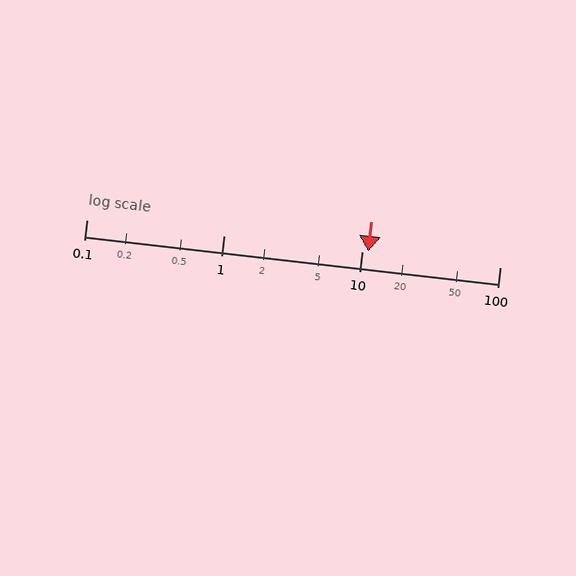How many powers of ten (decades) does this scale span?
The scale spans 3 decades, from 0.1 to 100.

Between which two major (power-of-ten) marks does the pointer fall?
The pointer is between 10 and 100.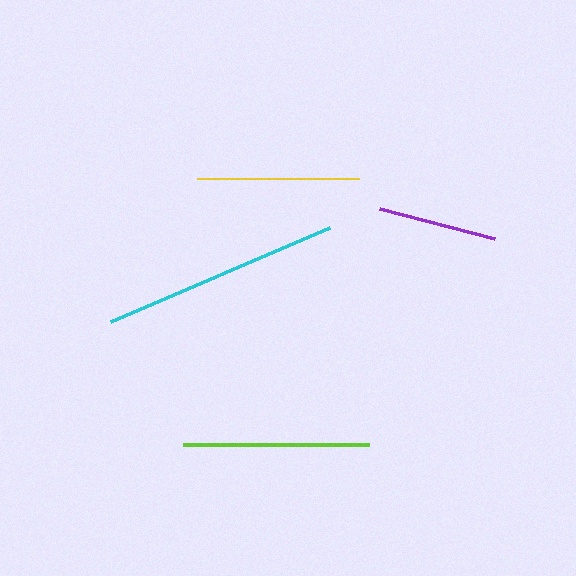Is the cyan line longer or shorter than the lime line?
The cyan line is longer than the lime line.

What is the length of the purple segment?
The purple segment is approximately 118 pixels long.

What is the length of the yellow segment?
The yellow segment is approximately 162 pixels long.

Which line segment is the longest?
The cyan line is the longest at approximately 239 pixels.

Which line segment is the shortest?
The purple line is the shortest at approximately 118 pixels.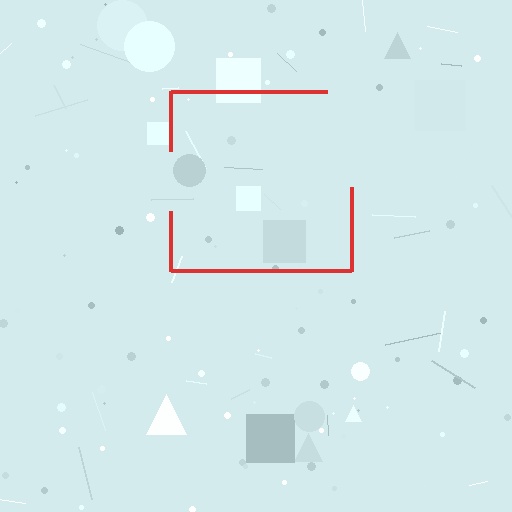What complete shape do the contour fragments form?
The contour fragments form a square.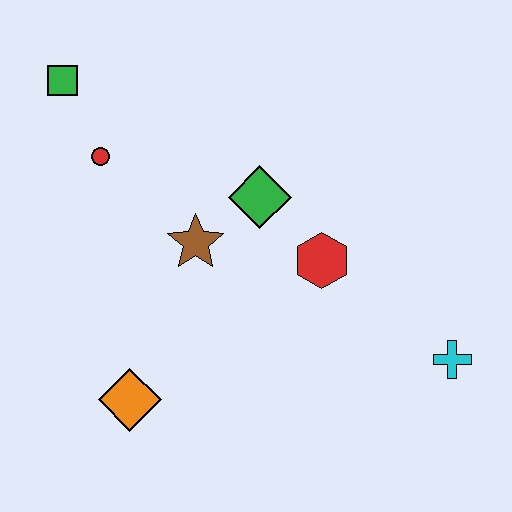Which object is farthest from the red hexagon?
The green square is farthest from the red hexagon.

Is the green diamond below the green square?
Yes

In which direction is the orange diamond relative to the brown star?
The orange diamond is below the brown star.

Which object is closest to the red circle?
The green square is closest to the red circle.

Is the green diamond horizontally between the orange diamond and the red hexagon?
Yes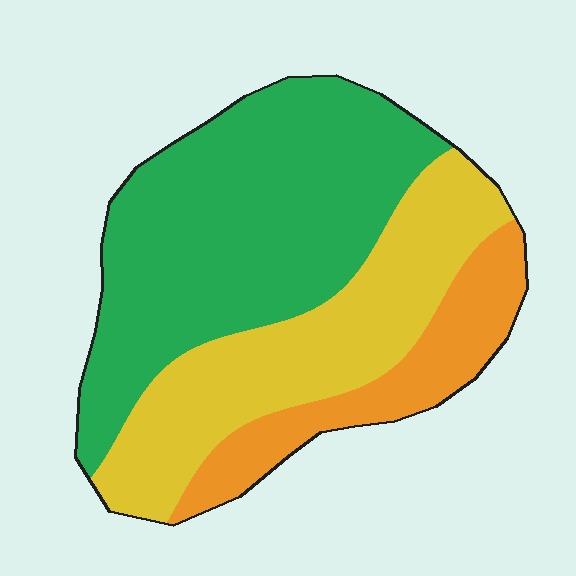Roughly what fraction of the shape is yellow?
Yellow takes up about one third (1/3) of the shape.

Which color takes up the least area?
Orange, at roughly 15%.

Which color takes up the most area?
Green, at roughly 50%.